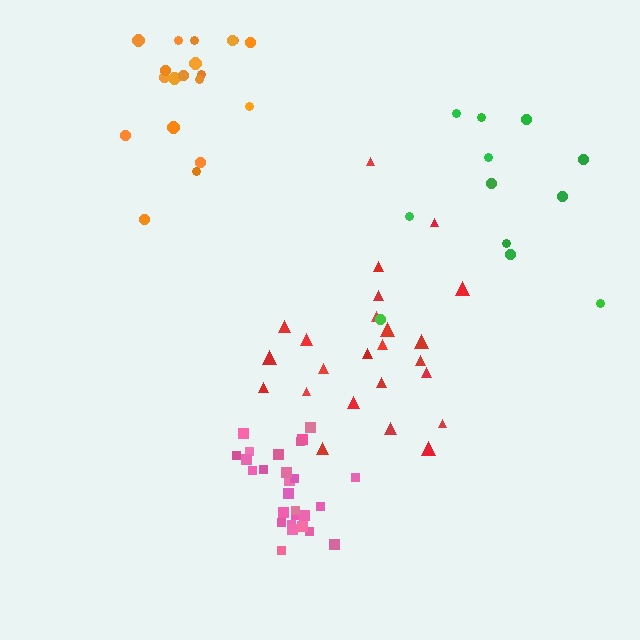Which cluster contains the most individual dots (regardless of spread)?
Pink (27).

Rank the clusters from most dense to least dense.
pink, orange, red, green.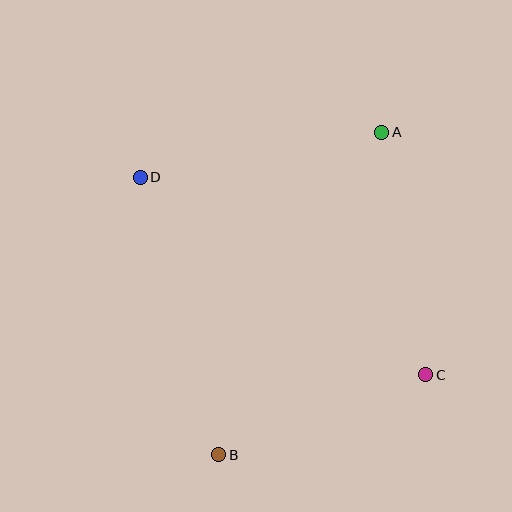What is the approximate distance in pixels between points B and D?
The distance between B and D is approximately 289 pixels.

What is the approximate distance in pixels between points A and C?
The distance between A and C is approximately 247 pixels.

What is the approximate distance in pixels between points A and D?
The distance between A and D is approximately 245 pixels.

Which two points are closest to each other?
Points B and C are closest to each other.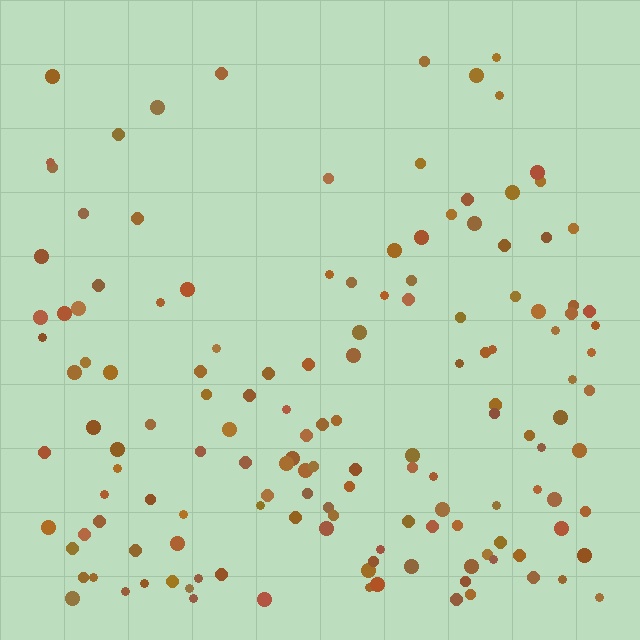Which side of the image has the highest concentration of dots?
The bottom.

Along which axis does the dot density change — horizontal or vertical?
Vertical.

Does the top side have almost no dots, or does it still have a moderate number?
Still a moderate number, just noticeably fewer than the bottom.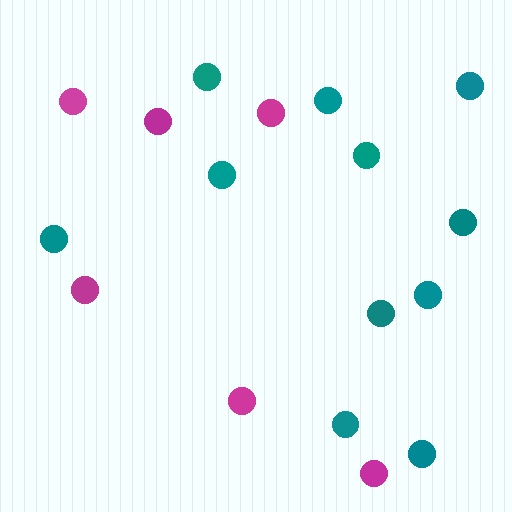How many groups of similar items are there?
There are 2 groups: one group of magenta circles (6) and one group of teal circles (11).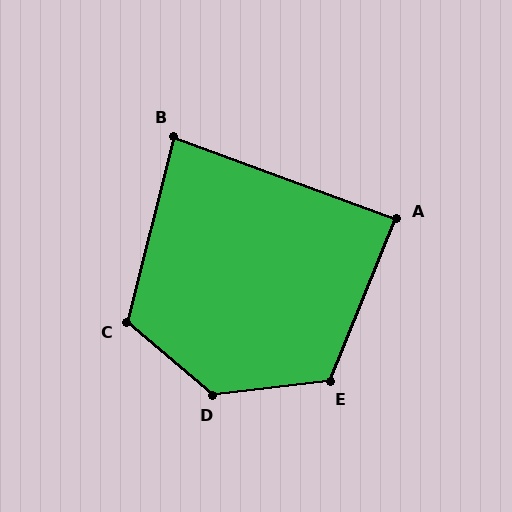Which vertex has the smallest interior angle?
B, at approximately 84 degrees.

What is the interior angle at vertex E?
Approximately 119 degrees (obtuse).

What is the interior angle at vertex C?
Approximately 116 degrees (obtuse).